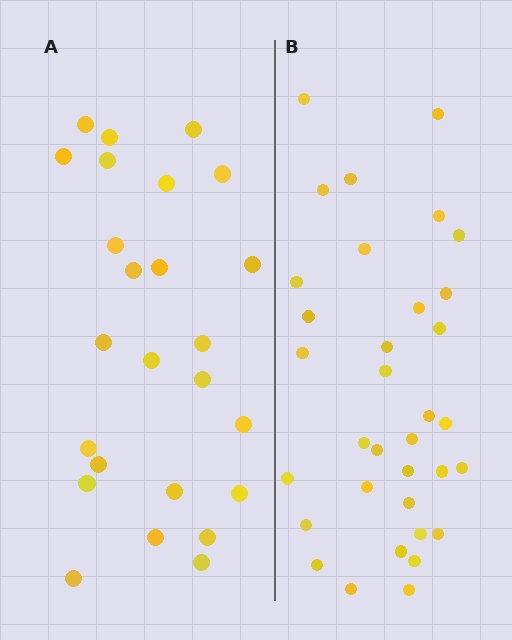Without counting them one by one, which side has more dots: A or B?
Region B (the right region) has more dots.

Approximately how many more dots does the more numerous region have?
Region B has roughly 8 or so more dots than region A.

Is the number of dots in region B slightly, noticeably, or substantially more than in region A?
Region B has noticeably more, but not dramatically so. The ratio is roughly 1.4 to 1.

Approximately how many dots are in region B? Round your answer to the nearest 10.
About 30 dots. (The exact count is 34, which rounds to 30.)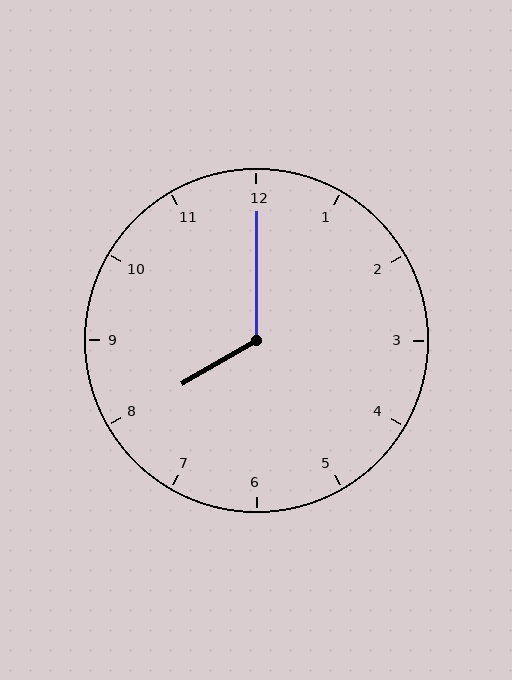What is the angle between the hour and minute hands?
Approximately 120 degrees.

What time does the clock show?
8:00.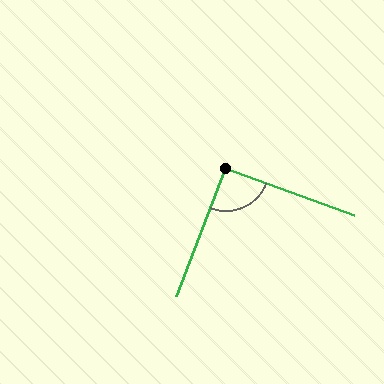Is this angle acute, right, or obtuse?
It is approximately a right angle.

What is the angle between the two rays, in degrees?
Approximately 91 degrees.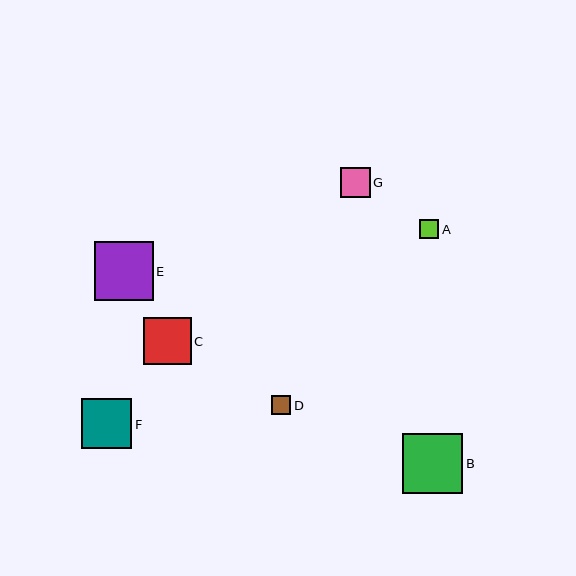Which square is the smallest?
Square D is the smallest with a size of approximately 19 pixels.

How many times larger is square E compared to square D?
Square E is approximately 3.1 times the size of square D.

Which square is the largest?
Square B is the largest with a size of approximately 60 pixels.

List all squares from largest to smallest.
From largest to smallest: B, E, F, C, G, A, D.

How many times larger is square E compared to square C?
Square E is approximately 1.2 times the size of square C.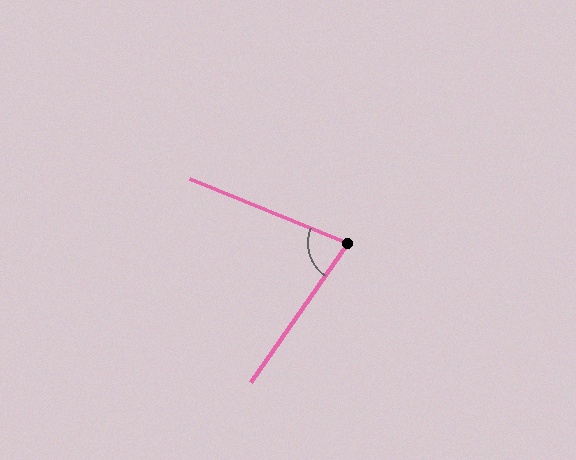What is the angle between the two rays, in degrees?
Approximately 77 degrees.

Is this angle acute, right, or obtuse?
It is acute.